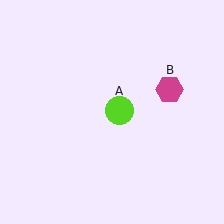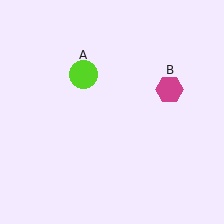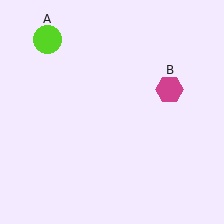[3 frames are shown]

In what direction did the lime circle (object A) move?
The lime circle (object A) moved up and to the left.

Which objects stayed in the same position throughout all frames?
Magenta hexagon (object B) remained stationary.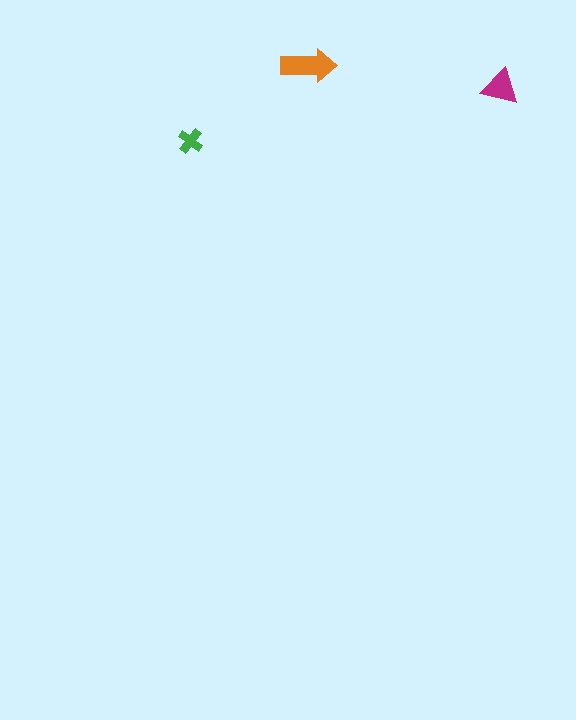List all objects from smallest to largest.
The green cross, the magenta triangle, the orange arrow.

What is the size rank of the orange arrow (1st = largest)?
1st.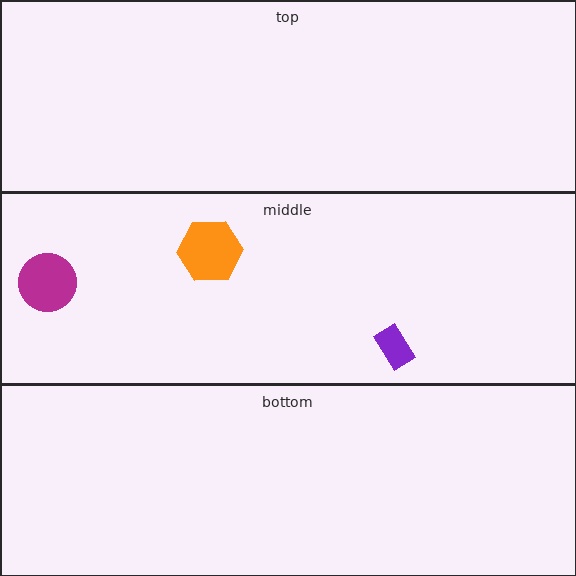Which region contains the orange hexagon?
The middle region.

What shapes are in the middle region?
The purple rectangle, the magenta circle, the orange hexagon.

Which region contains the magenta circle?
The middle region.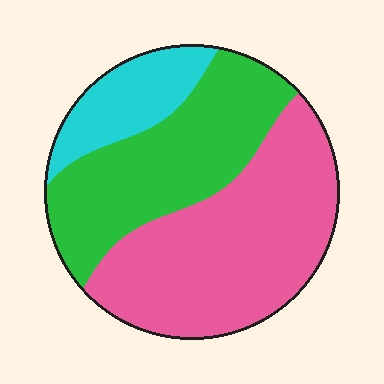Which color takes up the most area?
Pink, at roughly 50%.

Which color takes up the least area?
Cyan, at roughly 15%.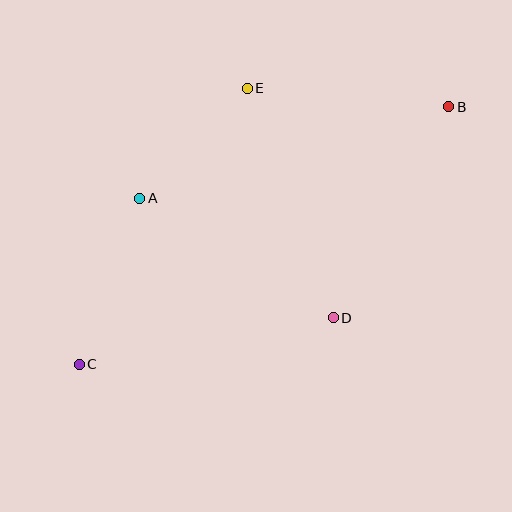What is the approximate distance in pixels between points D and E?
The distance between D and E is approximately 245 pixels.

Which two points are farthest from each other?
Points B and C are farthest from each other.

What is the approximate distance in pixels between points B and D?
The distance between B and D is approximately 240 pixels.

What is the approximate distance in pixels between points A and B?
The distance between A and B is approximately 322 pixels.